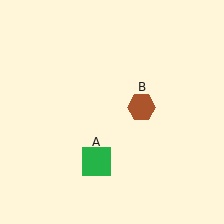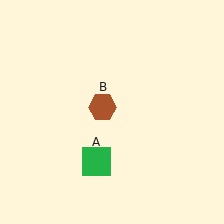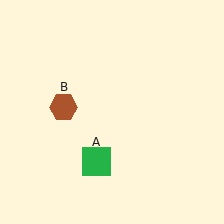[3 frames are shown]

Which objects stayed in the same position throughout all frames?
Green square (object A) remained stationary.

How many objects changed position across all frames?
1 object changed position: brown hexagon (object B).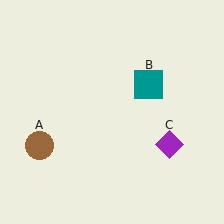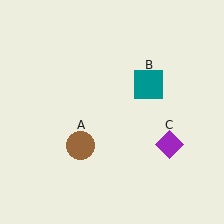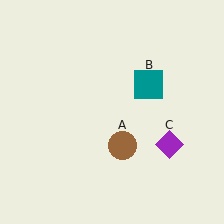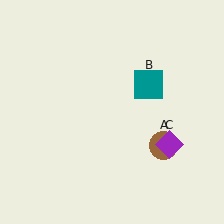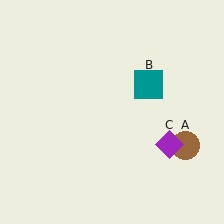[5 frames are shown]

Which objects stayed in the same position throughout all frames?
Teal square (object B) and purple diamond (object C) remained stationary.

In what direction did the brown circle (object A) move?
The brown circle (object A) moved right.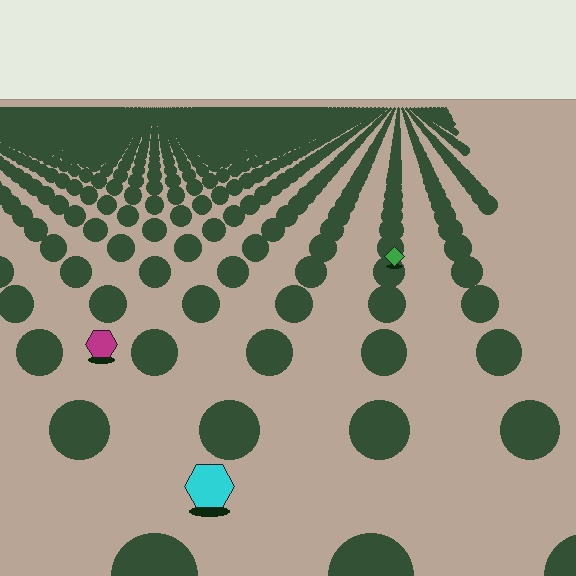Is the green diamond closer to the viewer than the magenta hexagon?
No. The magenta hexagon is closer — you can tell from the texture gradient: the ground texture is coarser near it.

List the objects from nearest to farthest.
From nearest to farthest: the cyan hexagon, the magenta hexagon, the green diamond.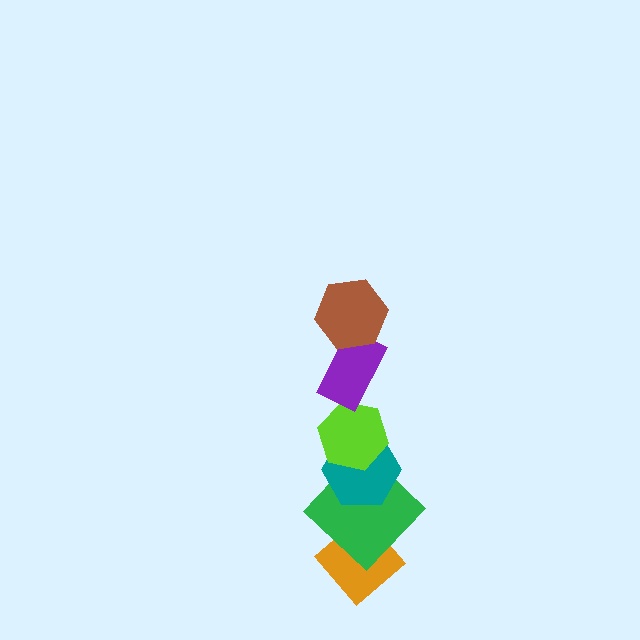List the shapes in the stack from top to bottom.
From top to bottom: the brown hexagon, the purple rectangle, the lime hexagon, the teal hexagon, the green diamond, the orange diamond.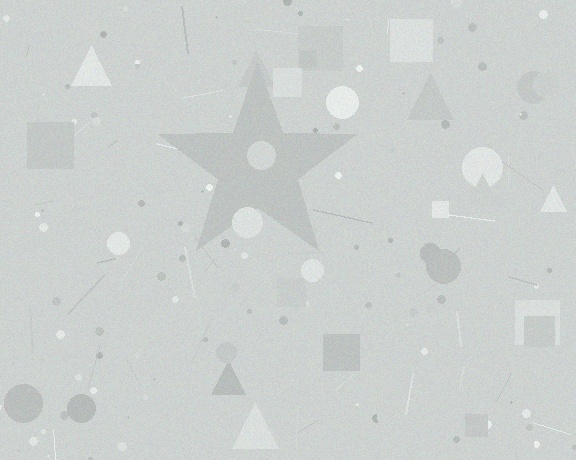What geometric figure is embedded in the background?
A star is embedded in the background.